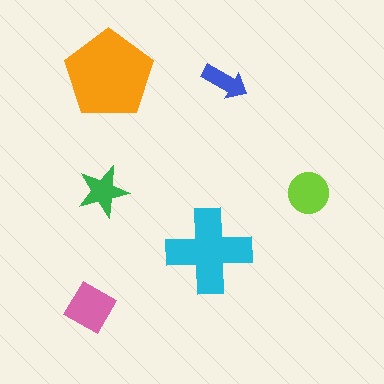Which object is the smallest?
The blue arrow.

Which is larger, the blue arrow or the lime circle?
The lime circle.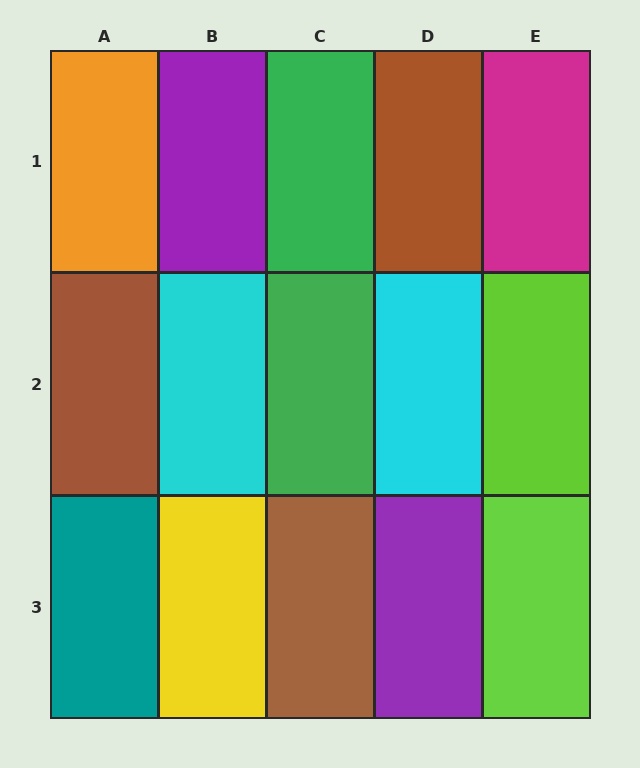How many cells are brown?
3 cells are brown.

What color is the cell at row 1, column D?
Brown.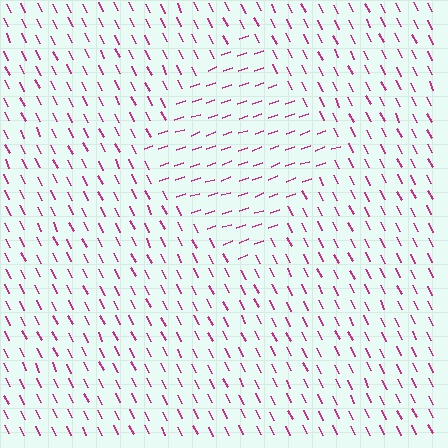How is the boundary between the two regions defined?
The boundary is defined purely by a change in line orientation (approximately 84 degrees difference). All lines are the same color and thickness.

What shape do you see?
I see a diamond.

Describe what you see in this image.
The image is filled with small magenta line segments. A diamond region in the image has lines oriented differently from the surrounding lines, creating a visible texture boundary.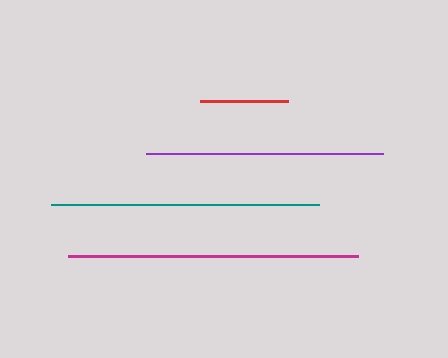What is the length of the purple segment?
The purple segment is approximately 238 pixels long.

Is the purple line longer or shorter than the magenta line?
The magenta line is longer than the purple line.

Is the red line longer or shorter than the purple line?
The purple line is longer than the red line.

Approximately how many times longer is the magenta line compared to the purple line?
The magenta line is approximately 1.2 times the length of the purple line.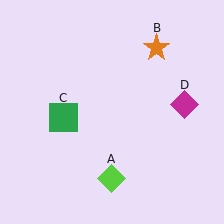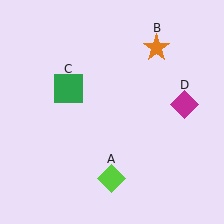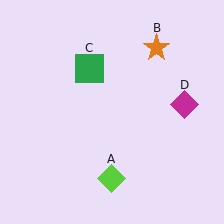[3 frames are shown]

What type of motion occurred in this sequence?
The green square (object C) rotated clockwise around the center of the scene.